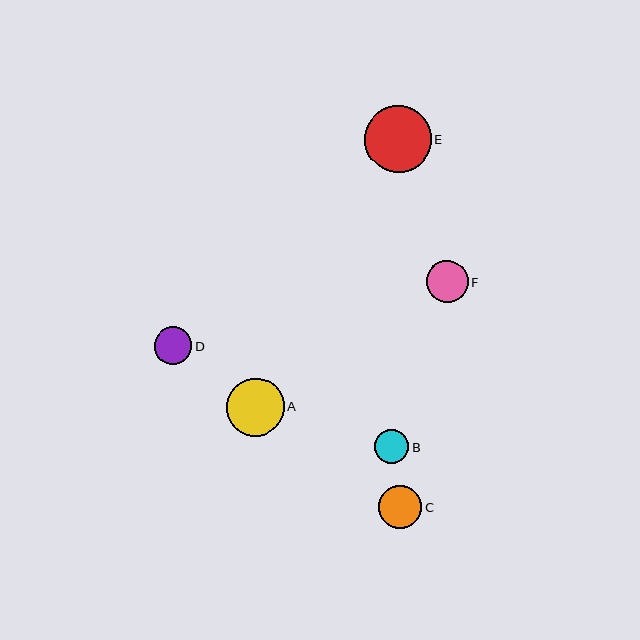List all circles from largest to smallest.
From largest to smallest: E, A, C, F, D, B.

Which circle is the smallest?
Circle B is the smallest with a size of approximately 34 pixels.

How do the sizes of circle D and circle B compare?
Circle D and circle B are approximately the same size.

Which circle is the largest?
Circle E is the largest with a size of approximately 67 pixels.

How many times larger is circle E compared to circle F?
Circle E is approximately 1.6 times the size of circle F.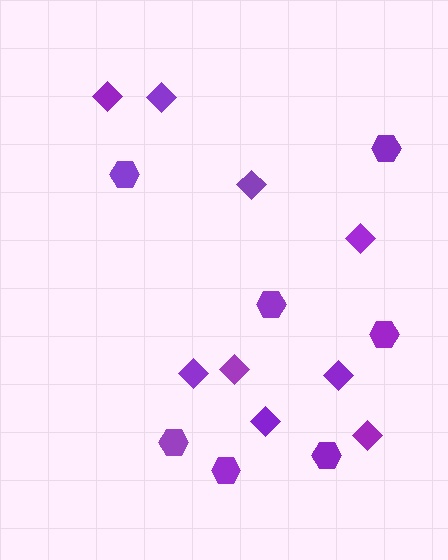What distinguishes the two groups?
There are 2 groups: one group of diamonds (9) and one group of hexagons (7).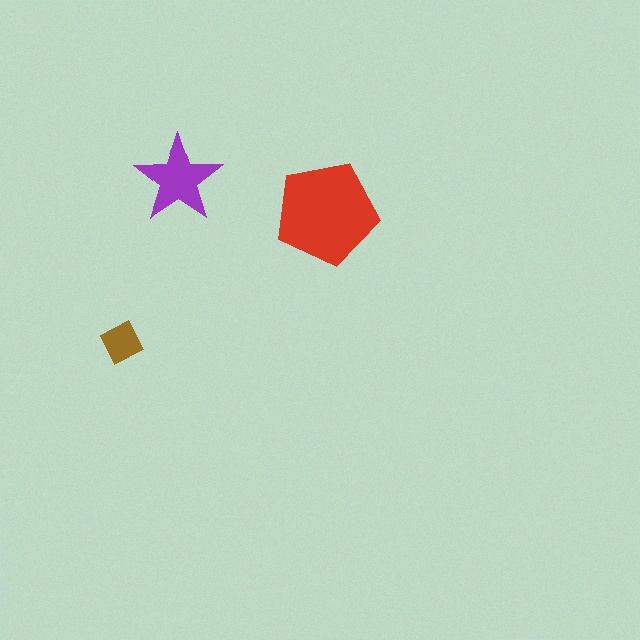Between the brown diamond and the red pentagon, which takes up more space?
The red pentagon.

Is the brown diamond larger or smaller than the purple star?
Smaller.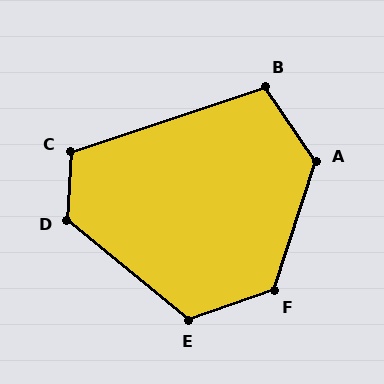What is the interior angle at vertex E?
Approximately 121 degrees (obtuse).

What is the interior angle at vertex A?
Approximately 127 degrees (obtuse).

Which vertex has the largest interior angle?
F, at approximately 128 degrees.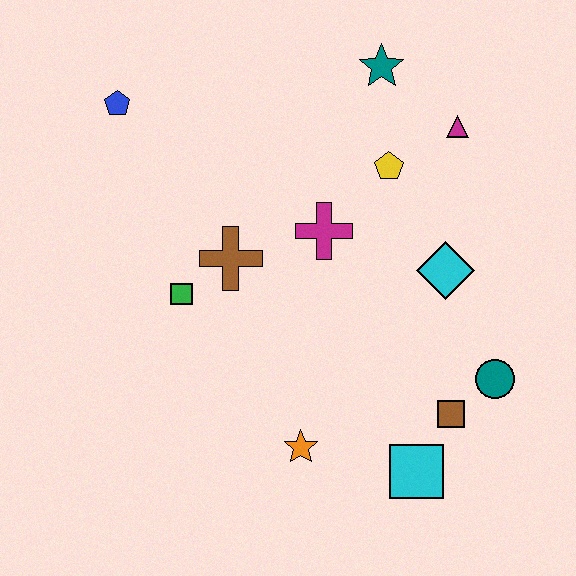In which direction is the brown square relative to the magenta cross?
The brown square is below the magenta cross.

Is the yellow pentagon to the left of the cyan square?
Yes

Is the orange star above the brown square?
No